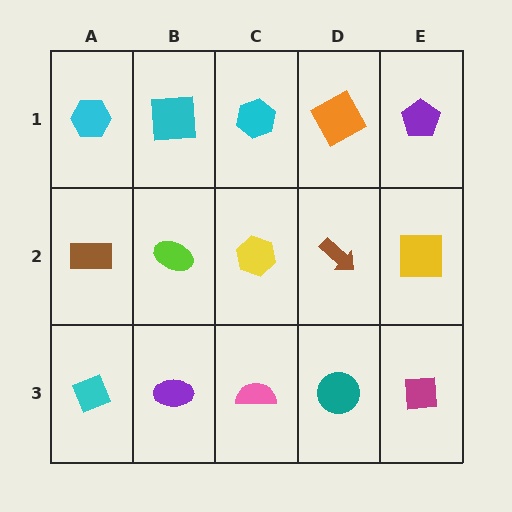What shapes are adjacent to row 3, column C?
A yellow hexagon (row 2, column C), a purple ellipse (row 3, column B), a teal circle (row 3, column D).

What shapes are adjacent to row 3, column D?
A brown arrow (row 2, column D), a pink semicircle (row 3, column C), a magenta square (row 3, column E).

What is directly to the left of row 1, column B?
A cyan hexagon.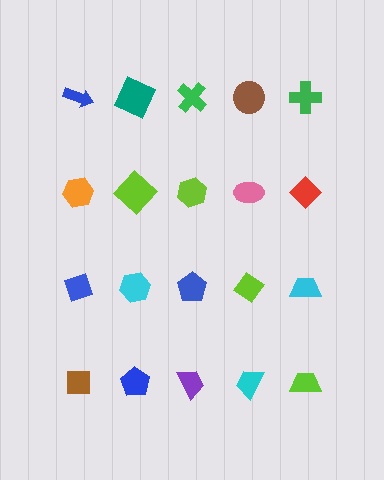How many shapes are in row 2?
5 shapes.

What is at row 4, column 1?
A brown square.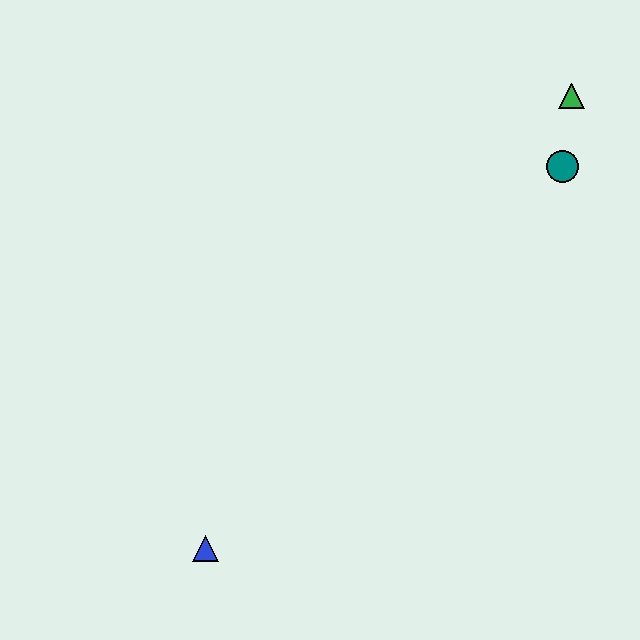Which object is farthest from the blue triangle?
The green triangle is farthest from the blue triangle.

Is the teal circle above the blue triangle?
Yes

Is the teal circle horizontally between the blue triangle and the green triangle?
Yes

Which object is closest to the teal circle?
The green triangle is closest to the teal circle.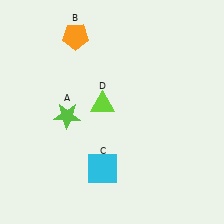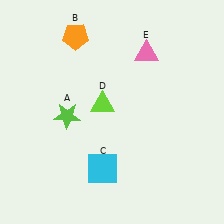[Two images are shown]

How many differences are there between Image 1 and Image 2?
There is 1 difference between the two images.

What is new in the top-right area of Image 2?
A pink triangle (E) was added in the top-right area of Image 2.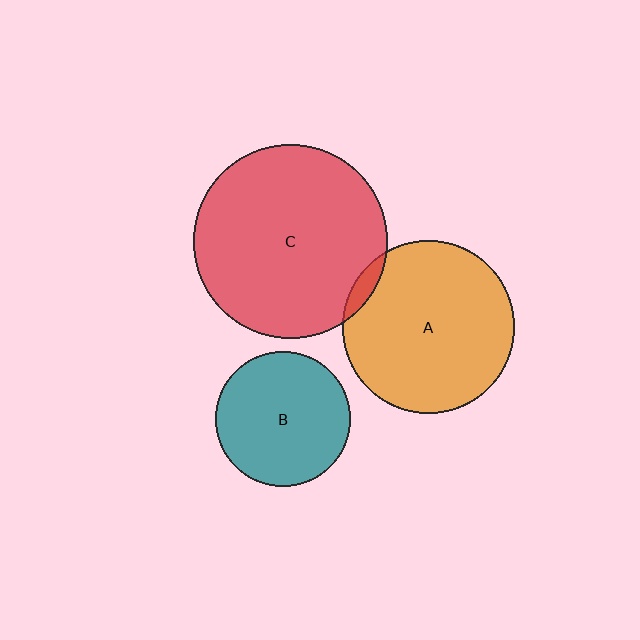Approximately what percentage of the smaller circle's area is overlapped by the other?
Approximately 5%.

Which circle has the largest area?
Circle C (red).